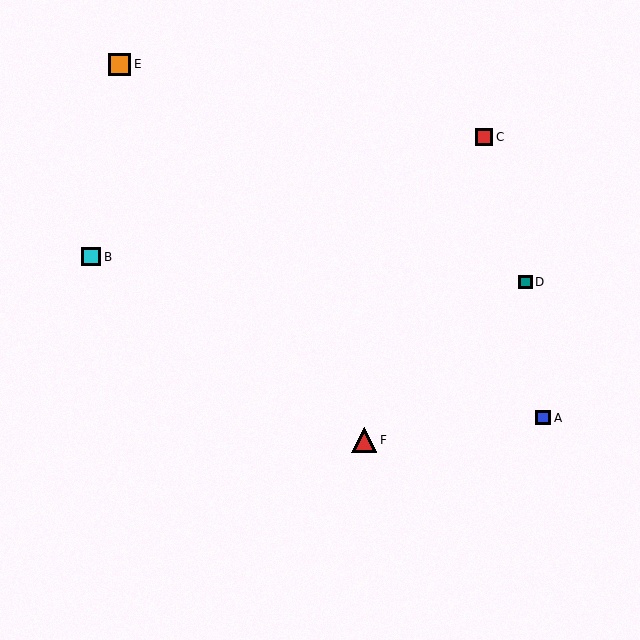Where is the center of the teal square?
The center of the teal square is at (526, 282).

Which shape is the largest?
The red triangle (labeled F) is the largest.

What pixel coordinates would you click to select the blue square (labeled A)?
Click at (543, 418) to select the blue square A.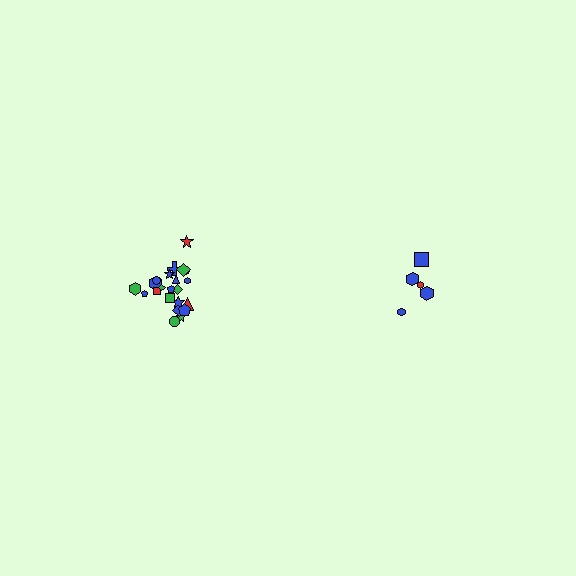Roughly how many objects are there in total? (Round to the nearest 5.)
Roughly 25 objects in total.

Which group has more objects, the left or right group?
The left group.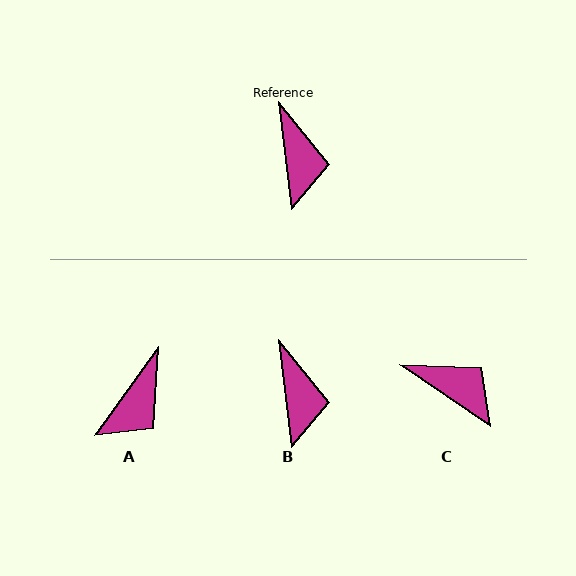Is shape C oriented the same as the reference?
No, it is off by about 49 degrees.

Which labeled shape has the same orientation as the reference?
B.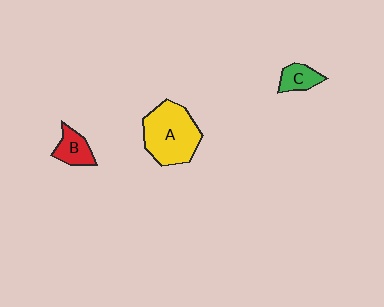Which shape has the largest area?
Shape A (yellow).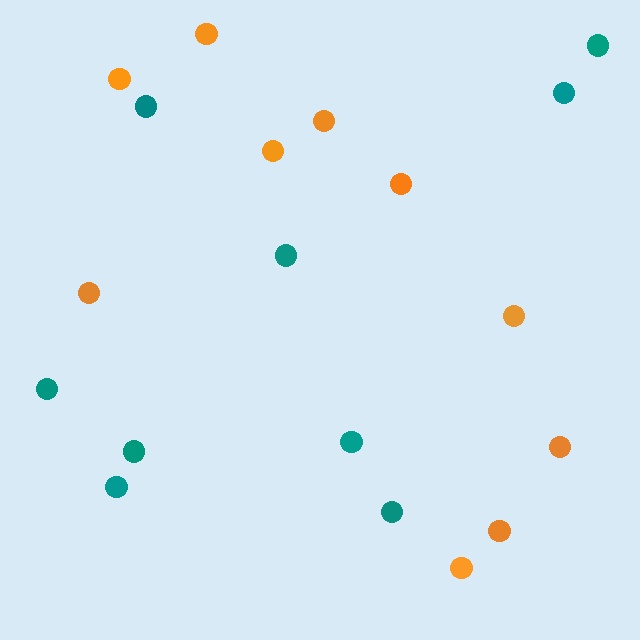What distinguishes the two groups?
There are 2 groups: one group of teal circles (9) and one group of orange circles (10).